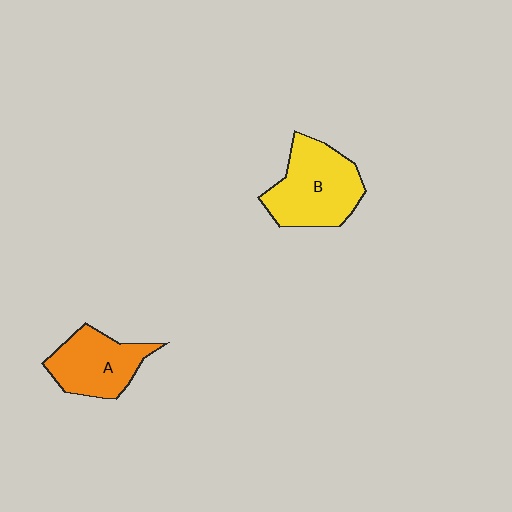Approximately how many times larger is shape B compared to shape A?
Approximately 1.3 times.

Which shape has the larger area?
Shape B (yellow).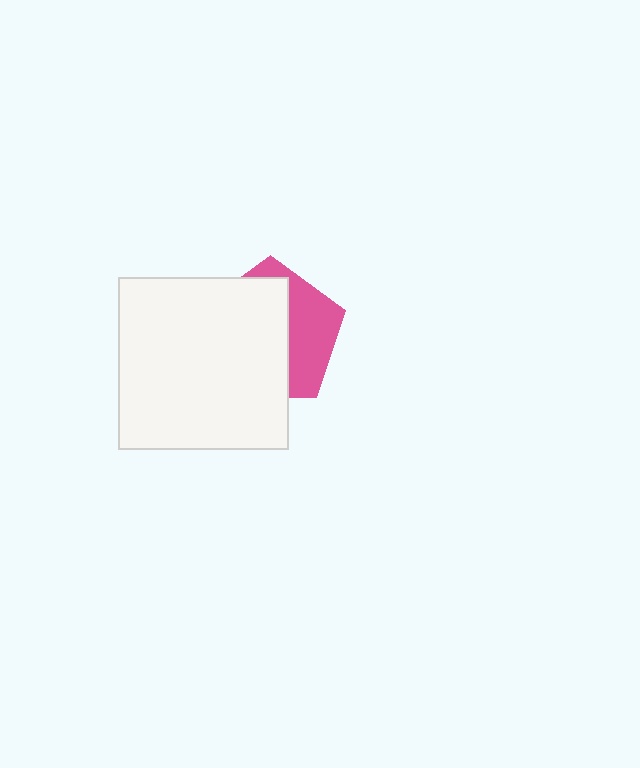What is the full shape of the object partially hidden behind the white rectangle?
The partially hidden object is a pink pentagon.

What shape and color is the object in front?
The object in front is a white rectangle.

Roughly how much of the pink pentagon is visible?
A small part of it is visible (roughly 37%).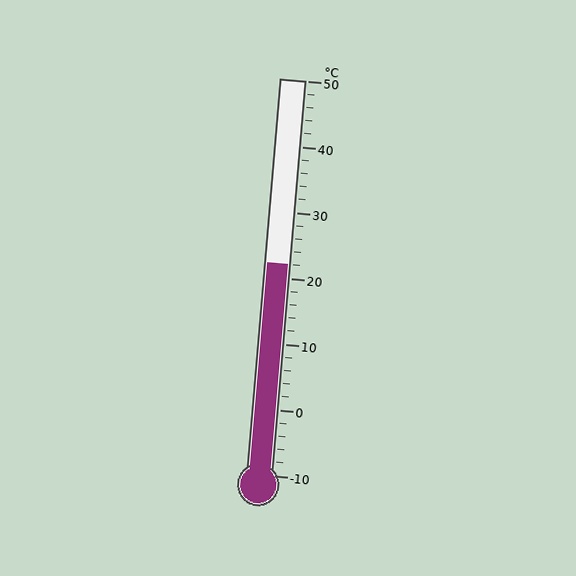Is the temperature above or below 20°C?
The temperature is above 20°C.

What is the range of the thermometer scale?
The thermometer scale ranges from -10°C to 50°C.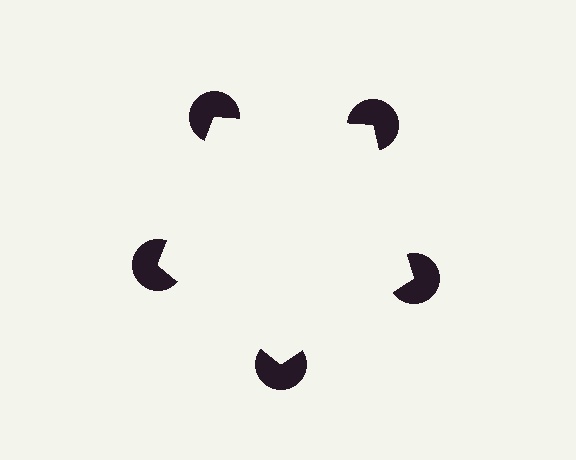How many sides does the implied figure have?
5 sides.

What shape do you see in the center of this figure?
An illusory pentagon — its edges are inferred from the aligned wedge cuts in the pac-man discs, not physically drawn.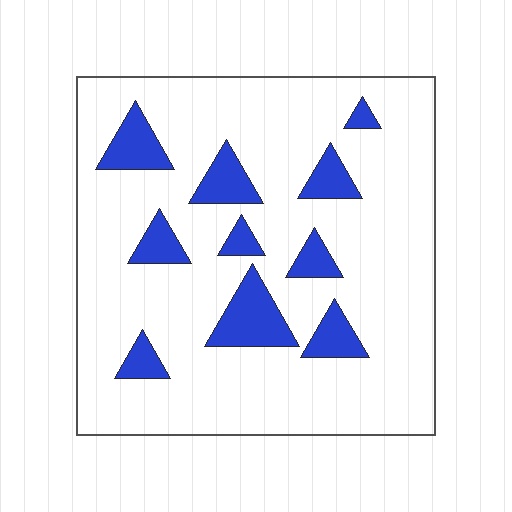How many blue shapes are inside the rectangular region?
10.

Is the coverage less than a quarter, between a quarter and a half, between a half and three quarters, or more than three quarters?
Less than a quarter.